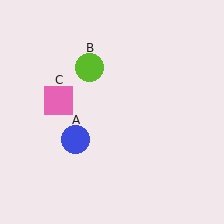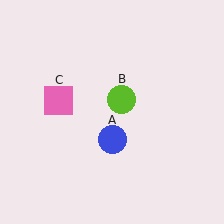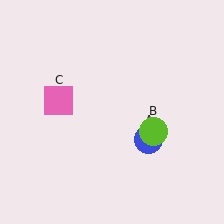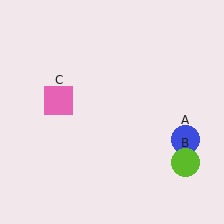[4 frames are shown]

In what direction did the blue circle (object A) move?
The blue circle (object A) moved right.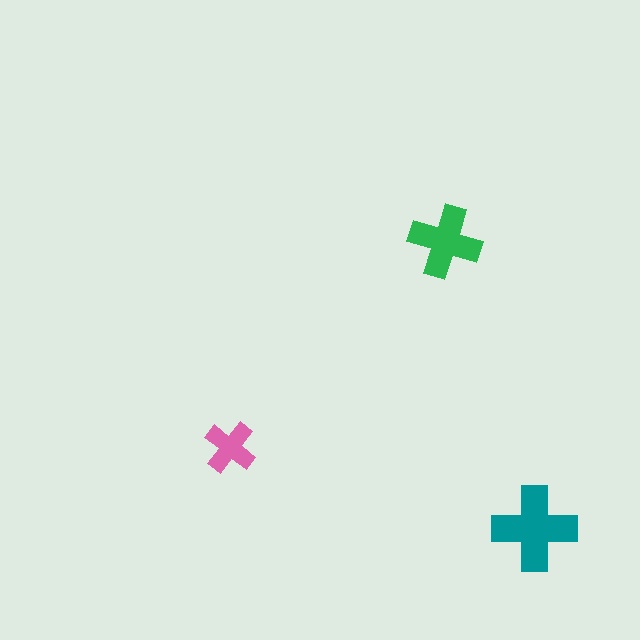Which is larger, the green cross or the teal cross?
The teal one.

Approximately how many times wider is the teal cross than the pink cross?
About 1.5 times wider.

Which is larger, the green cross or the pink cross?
The green one.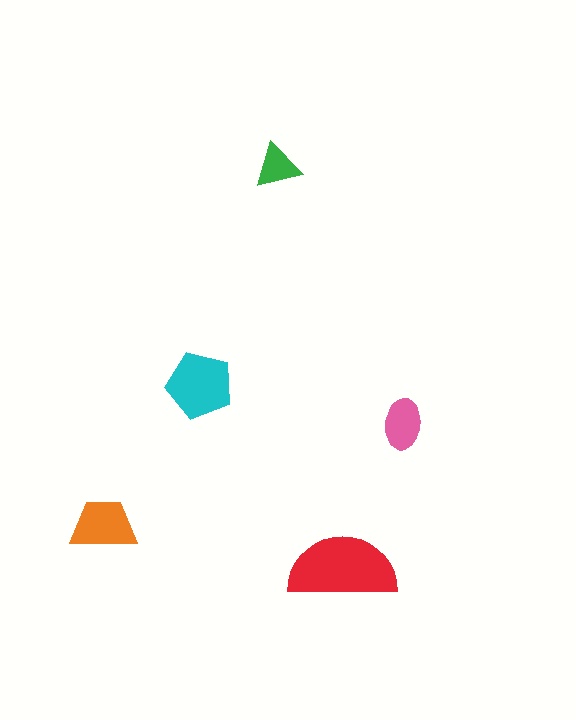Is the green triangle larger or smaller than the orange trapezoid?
Smaller.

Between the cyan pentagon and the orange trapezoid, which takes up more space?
The cyan pentagon.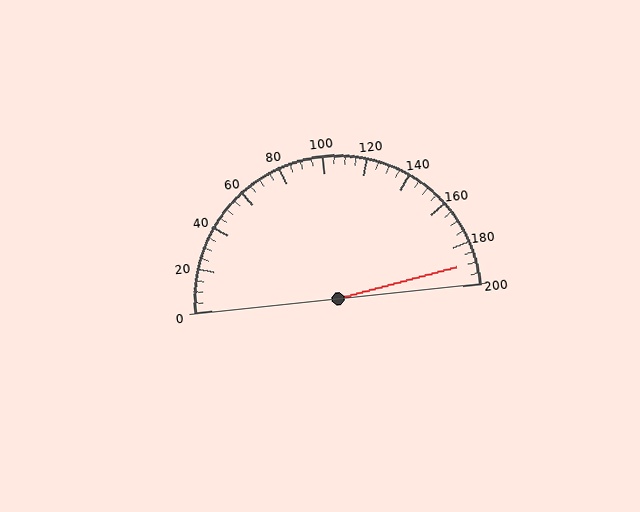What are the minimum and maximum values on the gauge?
The gauge ranges from 0 to 200.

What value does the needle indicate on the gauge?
The needle indicates approximately 190.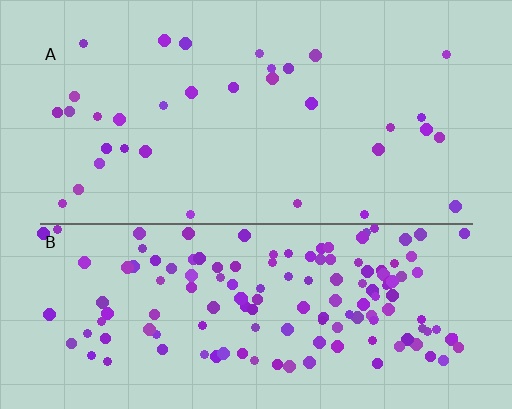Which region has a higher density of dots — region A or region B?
B (the bottom).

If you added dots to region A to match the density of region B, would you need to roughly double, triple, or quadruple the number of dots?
Approximately quadruple.